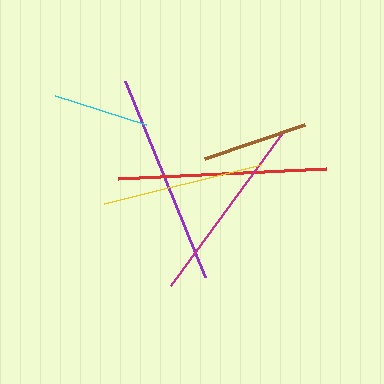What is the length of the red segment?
The red segment is approximately 209 pixels long.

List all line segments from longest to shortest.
From longest to shortest: purple, red, magenta, yellow, brown, cyan.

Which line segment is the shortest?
The cyan line is the shortest at approximately 96 pixels.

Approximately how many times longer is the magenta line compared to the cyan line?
The magenta line is approximately 2.0 times the length of the cyan line.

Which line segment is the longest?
The purple line is the longest at approximately 212 pixels.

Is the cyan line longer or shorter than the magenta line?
The magenta line is longer than the cyan line.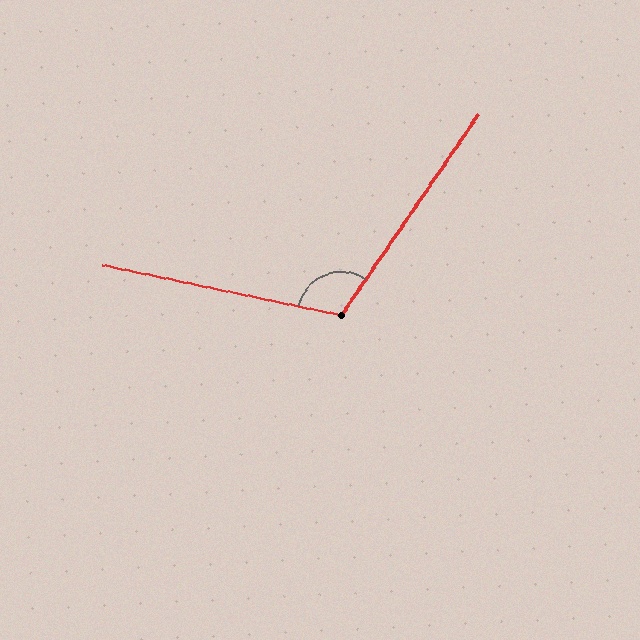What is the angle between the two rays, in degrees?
Approximately 112 degrees.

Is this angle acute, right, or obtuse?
It is obtuse.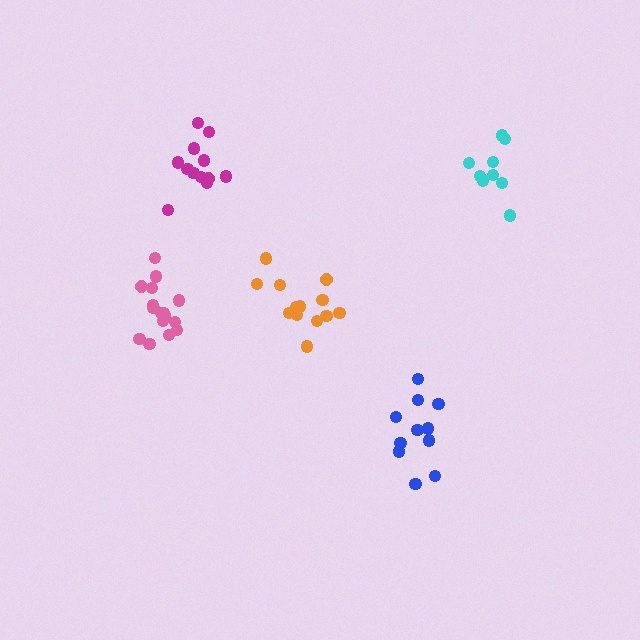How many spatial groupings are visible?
There are 5 spatial groupings.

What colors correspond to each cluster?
The clusters are colored: orange, cyan, magenta, pink, blue.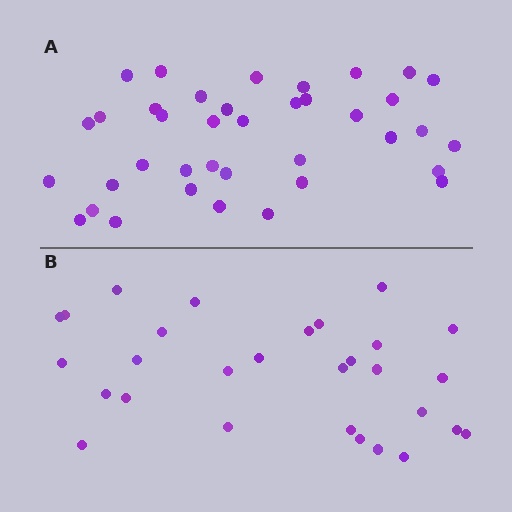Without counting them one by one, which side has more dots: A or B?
Region A (the top region) has more dots.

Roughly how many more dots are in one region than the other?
Region A has roughly 8 or so more dots than region B.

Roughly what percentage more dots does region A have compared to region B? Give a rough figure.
About 30% more.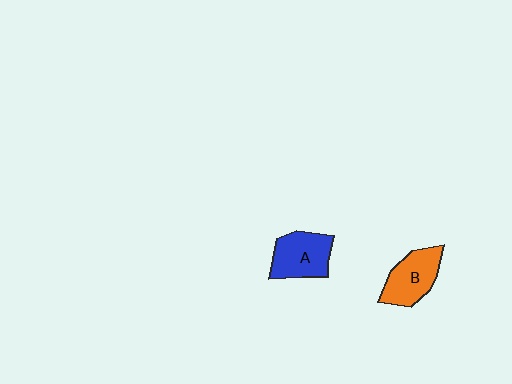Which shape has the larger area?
Shape A (blue).